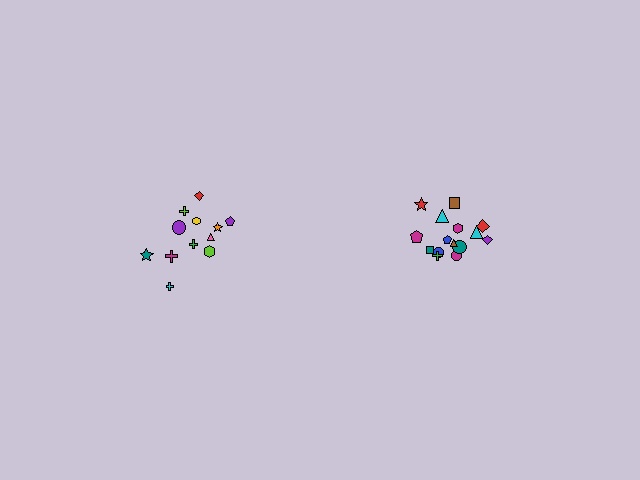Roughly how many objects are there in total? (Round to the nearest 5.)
Roughly 25 objects in total.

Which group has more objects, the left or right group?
The right group.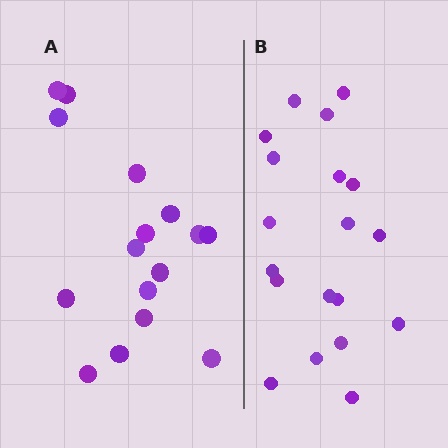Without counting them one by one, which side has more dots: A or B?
Region B (the right region) has more dots.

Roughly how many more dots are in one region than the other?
Region B has just a few more — roughly 2 or 3 more dots than region A.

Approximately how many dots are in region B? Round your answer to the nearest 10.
About 20 dots. (The exact count is 19, which rounds to 20.)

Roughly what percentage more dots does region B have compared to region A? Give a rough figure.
About 20% more.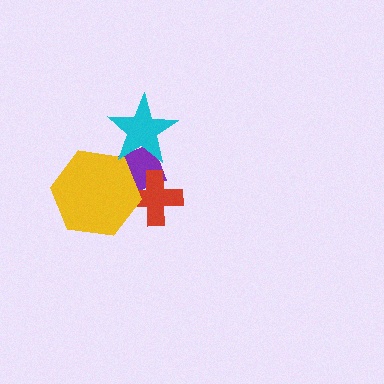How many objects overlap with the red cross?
2 objects overlap with the red cross.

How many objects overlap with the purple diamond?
3 objects overlap with the purple diamond.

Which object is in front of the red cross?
The yellow hexagon is in front of the red cross.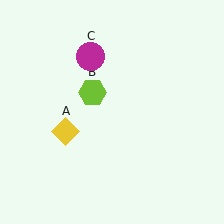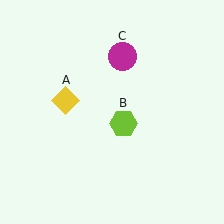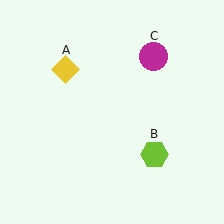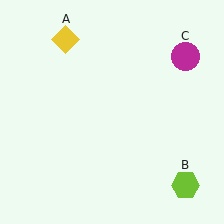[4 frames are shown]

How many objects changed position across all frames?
3 objects changed position: yellow diamond (object A), lime hexagon (object B), magenta circle (object C).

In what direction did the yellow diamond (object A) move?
The yellow diamond (object A) moved up.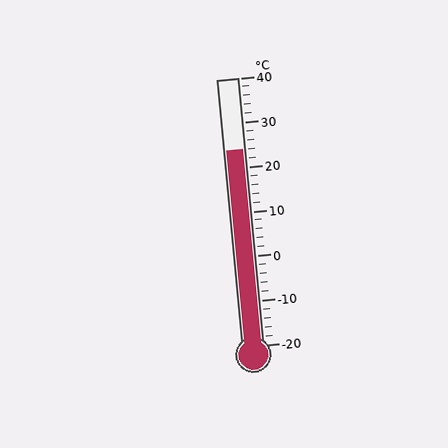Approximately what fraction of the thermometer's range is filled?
The thermometer is filled to approximately 75% of its range.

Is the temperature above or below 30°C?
The temperature is below 30°C.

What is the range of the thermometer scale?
The thermometer scale ranges from -20°C to 40°C.